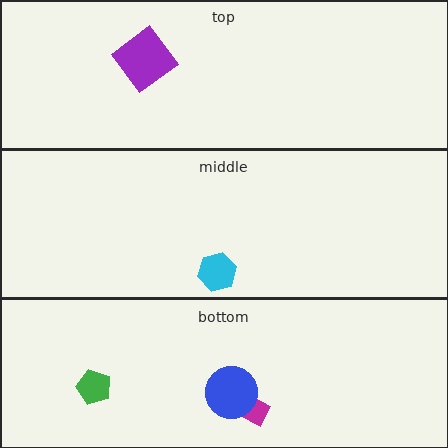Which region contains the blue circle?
The bottom region.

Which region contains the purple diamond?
The top region.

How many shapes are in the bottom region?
3.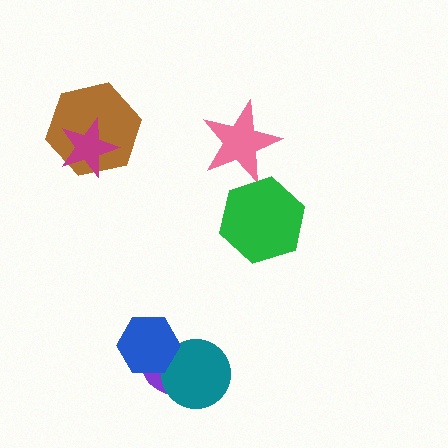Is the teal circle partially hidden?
Yes, it is partially covered by another shape.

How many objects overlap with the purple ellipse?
2 objects overlap with the purple ellipse.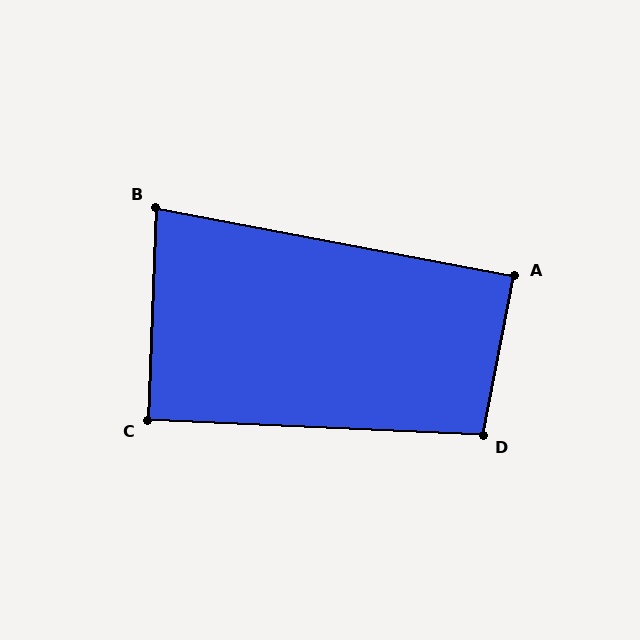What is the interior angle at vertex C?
Approximately 90 degrees (approximately right).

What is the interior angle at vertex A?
Approximately 90 degrees (approximately right).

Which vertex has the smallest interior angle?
B, at approximately 81 degrees.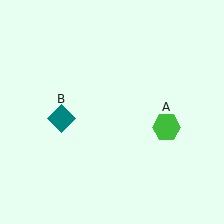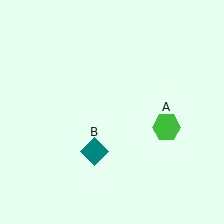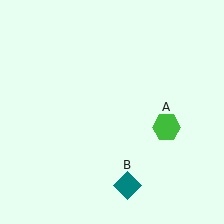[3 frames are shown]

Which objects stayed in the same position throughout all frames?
Green hexagon (object A) remained stationary.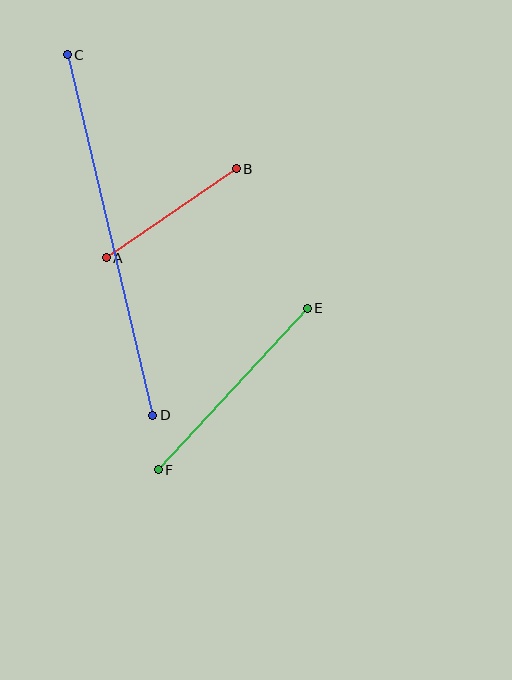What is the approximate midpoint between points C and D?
The midpoint is at approximately (110, 235) pixels.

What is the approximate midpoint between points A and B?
The midpoint is at approximately (171, 213) pixels.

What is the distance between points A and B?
The distance is approximately 158 pixels.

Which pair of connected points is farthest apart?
Points C and D are farthest apart.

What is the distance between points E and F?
The distance is approximately 220 pixels.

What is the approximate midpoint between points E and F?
The midpoint is at approximately (233, 389) pixels.